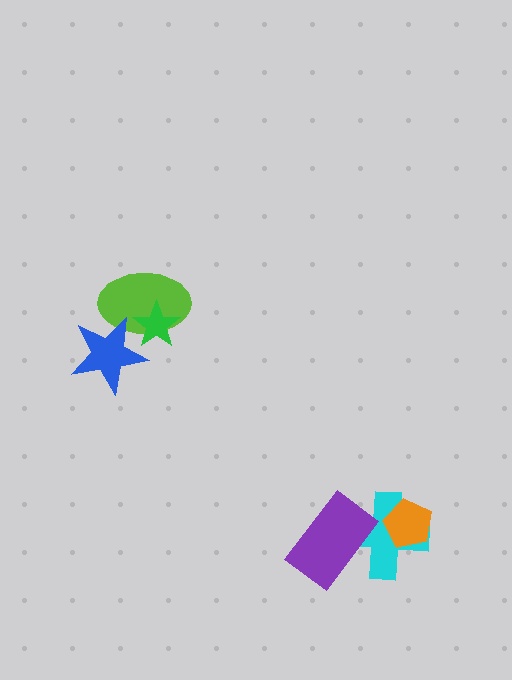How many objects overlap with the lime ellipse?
2 objects overlap with the lime ellipse.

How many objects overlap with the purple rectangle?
1 object overlaps with the purple rectangle.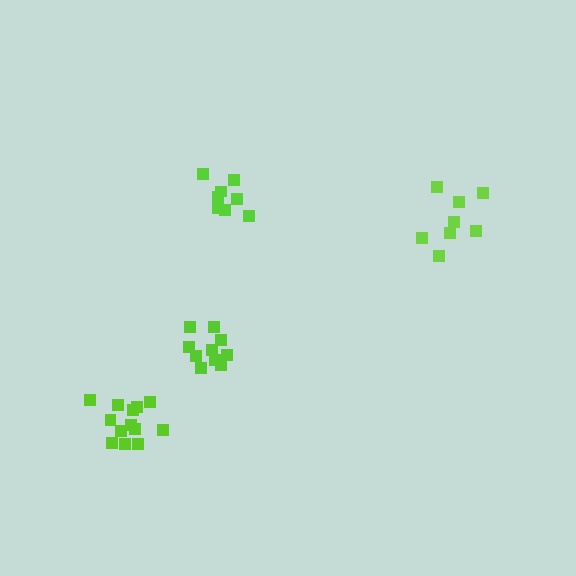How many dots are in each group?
Group 1: 8 dots, Group 2: 13 dots, Group 3: 8 dots, Group 4: 10 dots (39 total).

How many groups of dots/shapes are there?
There are 4 groups.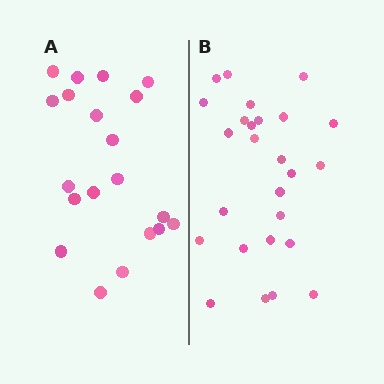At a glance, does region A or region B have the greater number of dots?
Region B (the right region) has more dots.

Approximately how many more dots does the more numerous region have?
Region B has about 6 more dots than region A.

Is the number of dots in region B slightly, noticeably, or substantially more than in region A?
Region B has noticeably more, but not dramatically so. The ratio is roughly 1.3 to 1.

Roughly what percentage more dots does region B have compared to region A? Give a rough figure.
About 30% more.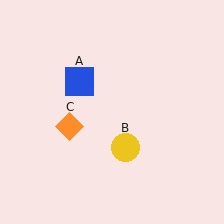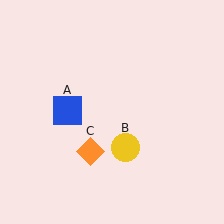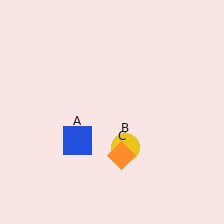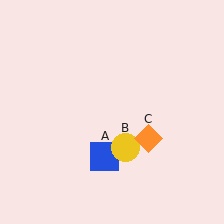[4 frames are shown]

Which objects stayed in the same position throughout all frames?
Yellow circle (object B) remained stationary.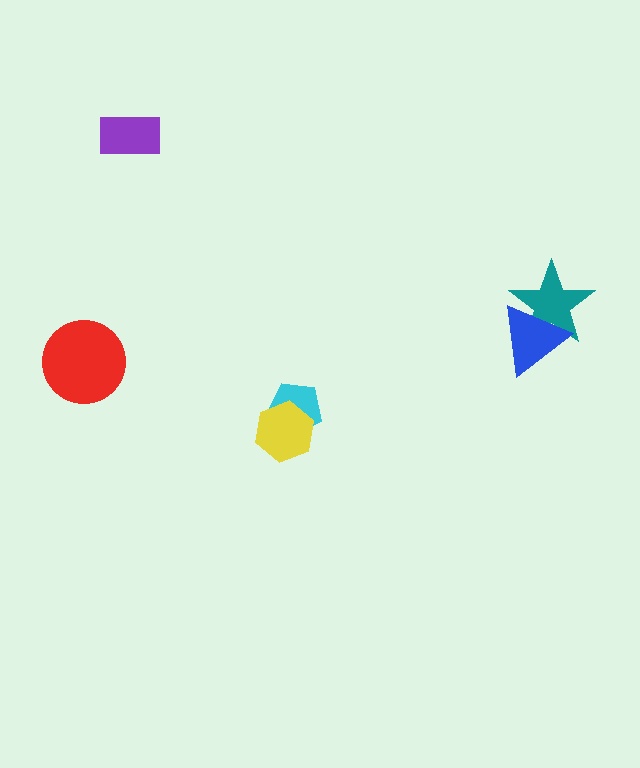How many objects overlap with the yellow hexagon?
1 object overlaps with the yellow hexagon.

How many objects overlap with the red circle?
0 objects overlap with the red circle.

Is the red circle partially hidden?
No, no other shape covers it.